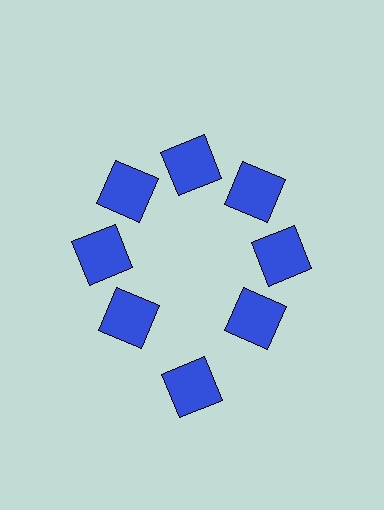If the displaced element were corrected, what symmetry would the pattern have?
It would have 8-fold rotational symmetry — the pattern would map onto itself every 45 degrees.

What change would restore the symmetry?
The symmetry would be restored by moving it inward, back onto the ring so that all 8 squares sit at equal angles and equal distance from the center.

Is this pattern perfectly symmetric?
No. The 8 blue squares are arranged in a ring, but one element near the 6 o'clock position is pushed outward from the center, breaking the 8-fold rotational symmetry.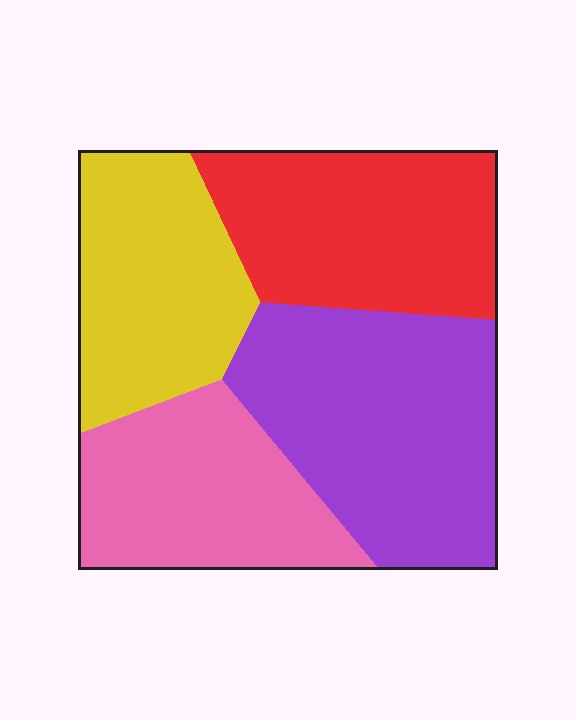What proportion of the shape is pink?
Pink covers around 20% of the shape.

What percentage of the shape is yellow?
Yellow covers 22% of the shape.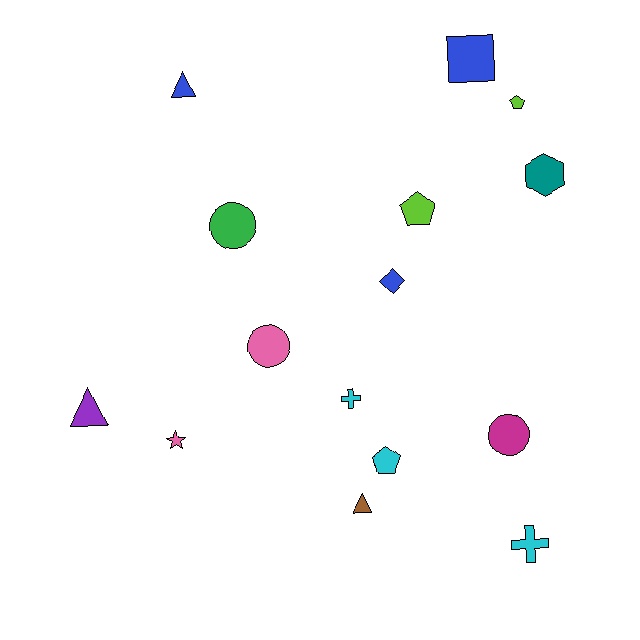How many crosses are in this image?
There are 2 crosses.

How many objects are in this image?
There are 15 objects.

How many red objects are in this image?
There are no red objects.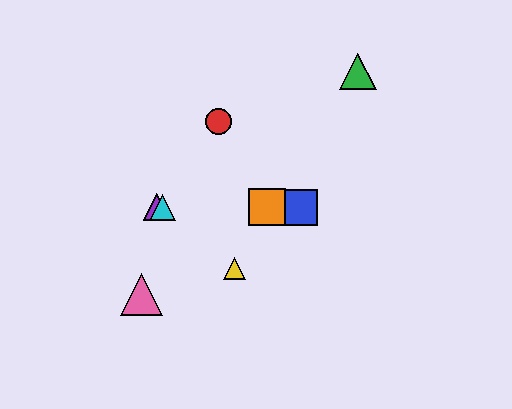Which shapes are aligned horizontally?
The blue square, the purple triangle, the orange square, the cyan triangle are aligned horizontally.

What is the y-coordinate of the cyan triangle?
The cyan triangle is at y≈207.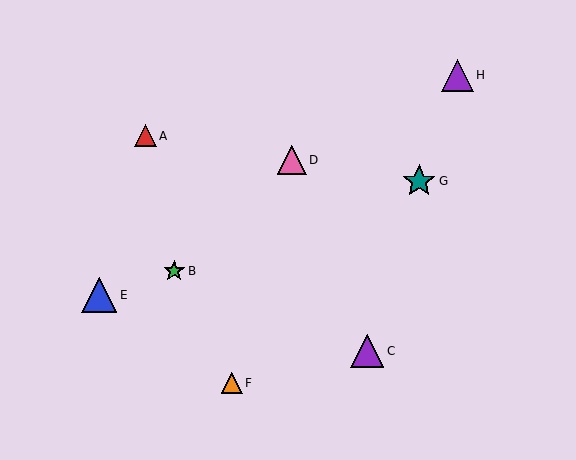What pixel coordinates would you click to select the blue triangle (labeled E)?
Click at (99, 295) to select the blue triangle E.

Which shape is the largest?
The blue triangle (labeled E) is the largest.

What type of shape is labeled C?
Shape C is a purple triangle.